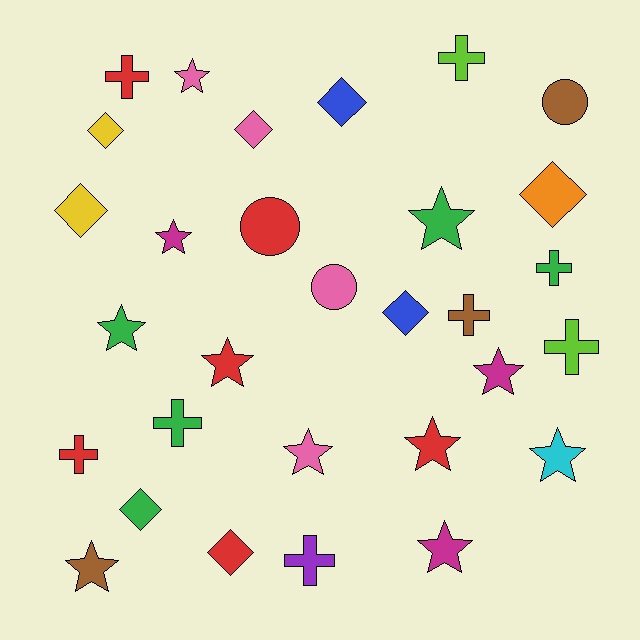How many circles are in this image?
There are 3 circles.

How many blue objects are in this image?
There are 2 blue objects.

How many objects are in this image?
There are 30 objects.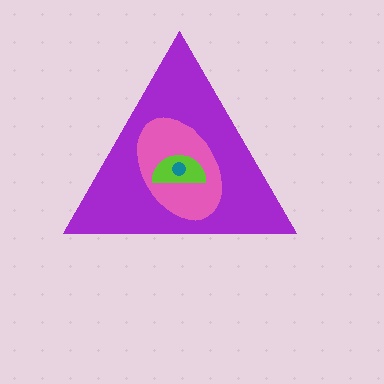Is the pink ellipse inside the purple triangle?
Yes.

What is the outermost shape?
The purple triangle.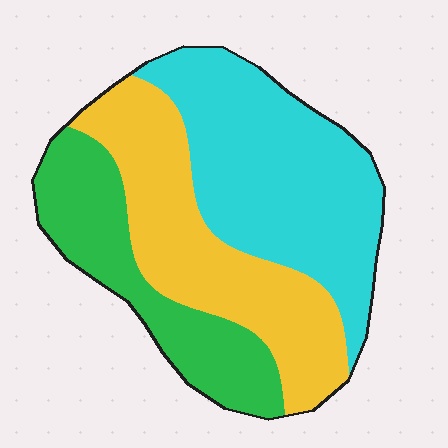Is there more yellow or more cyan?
Cyan.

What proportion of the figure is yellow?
Yellow covers about 35% of the figure.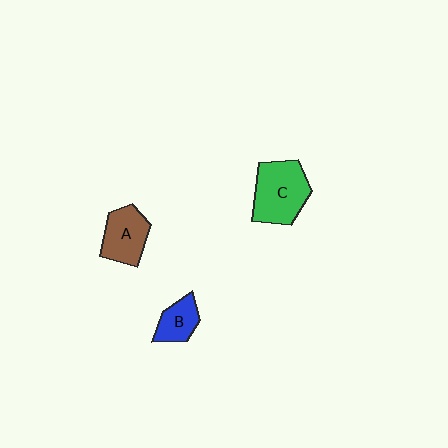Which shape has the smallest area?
Shape B (blue).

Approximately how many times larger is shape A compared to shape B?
Approximately 1.5 times.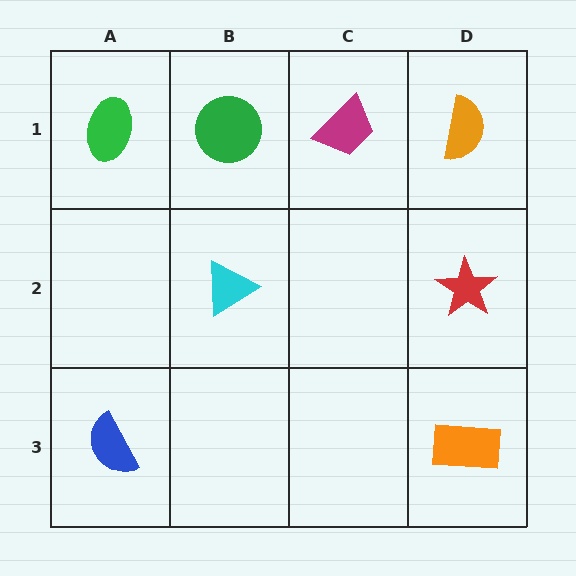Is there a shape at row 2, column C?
No, that cell is empty.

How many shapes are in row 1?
4 shapes.